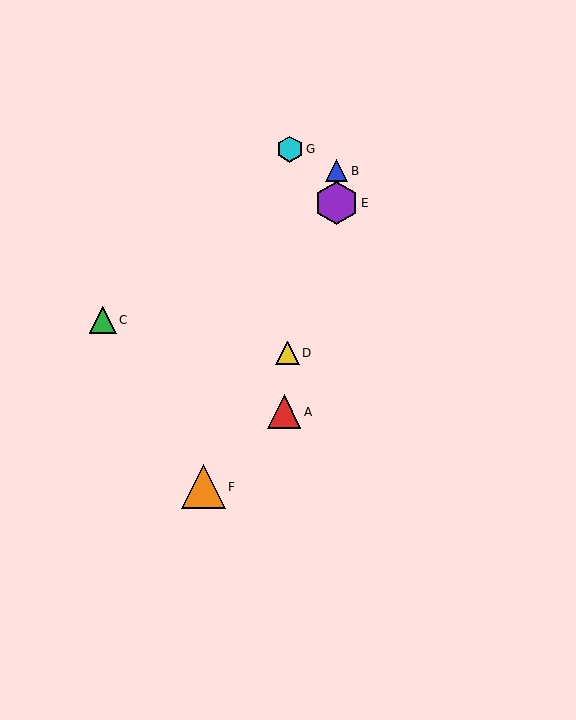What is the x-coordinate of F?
Object F is at x≈203.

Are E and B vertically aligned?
Yes, both are at x≈337.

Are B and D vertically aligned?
No, B is at x≈337 and D is at x≈287.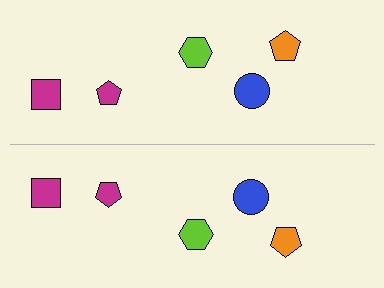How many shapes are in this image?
There are 10 shapes in this image.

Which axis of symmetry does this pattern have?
The pattern has a horizontal axis of symmetry running through the center of the image.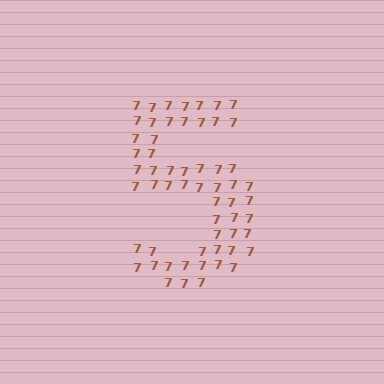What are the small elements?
The small elements are digit 7's.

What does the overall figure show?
The overall figure shows the digit 5.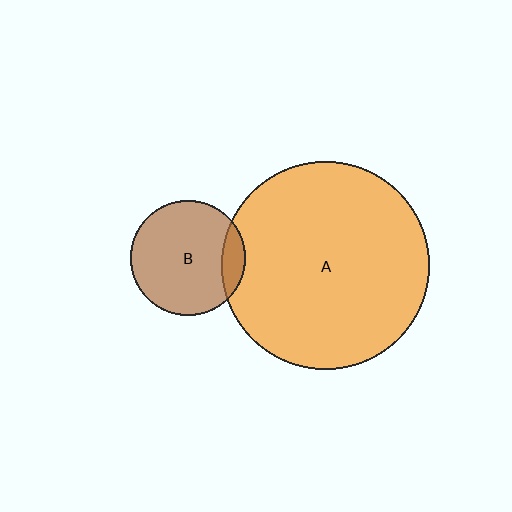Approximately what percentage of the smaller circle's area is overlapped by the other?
Approximately 10%.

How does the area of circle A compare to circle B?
Approximately 3.3 times.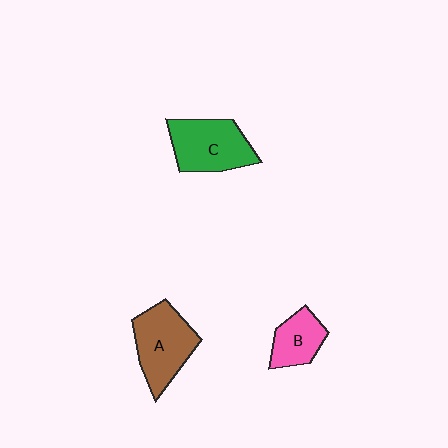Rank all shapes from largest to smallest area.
From largest to smallest: A (brown), C (green), B (pink).